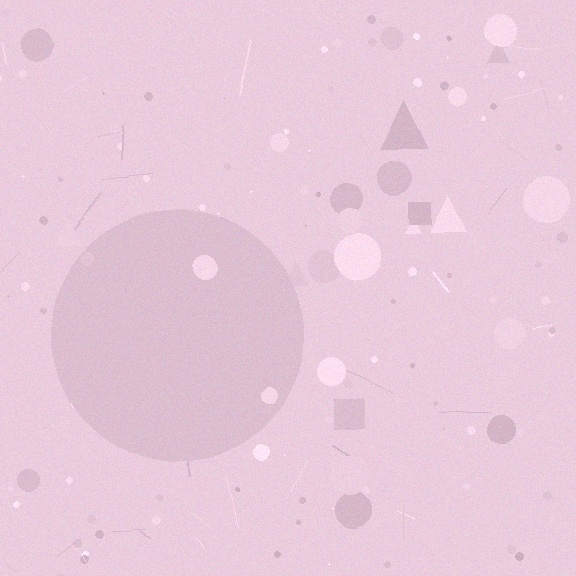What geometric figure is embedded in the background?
A circle is embedded in the background.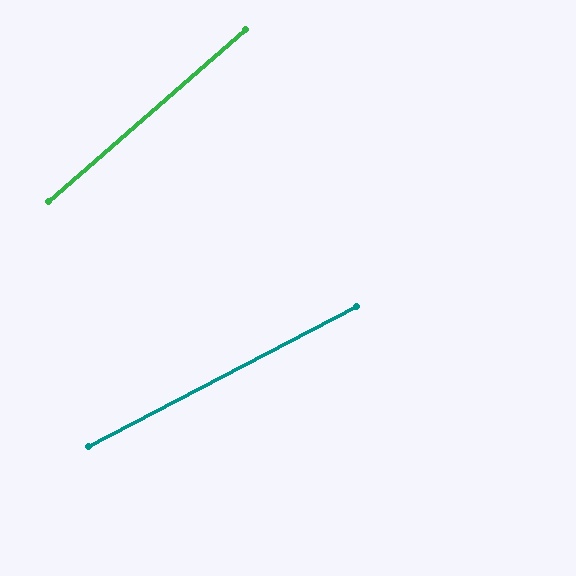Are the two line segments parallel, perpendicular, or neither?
Neither parallel nor perpendicular — they differ by about 14°.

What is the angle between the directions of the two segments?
Approximately 14 degrees.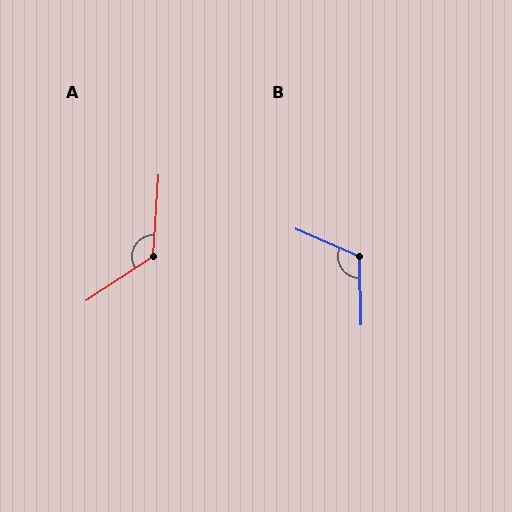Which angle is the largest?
A, at approximately 127 degrees.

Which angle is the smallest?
B, at approximately 115 degrees.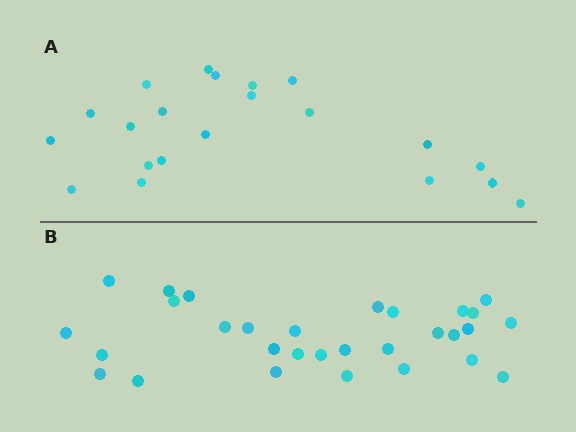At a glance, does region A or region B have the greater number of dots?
Region B (the bottom region) has more dots.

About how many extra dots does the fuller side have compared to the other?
Region B has roughly 8 or so more dots than region A.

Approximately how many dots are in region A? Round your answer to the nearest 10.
About 20 dots. (The exact count is 21, which rounds to 20.)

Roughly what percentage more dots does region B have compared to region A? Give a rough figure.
About 45% more.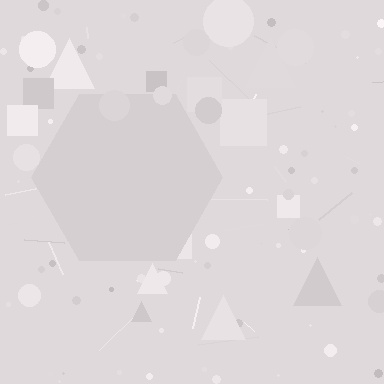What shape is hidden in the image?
A hexagon is hidden in the image.